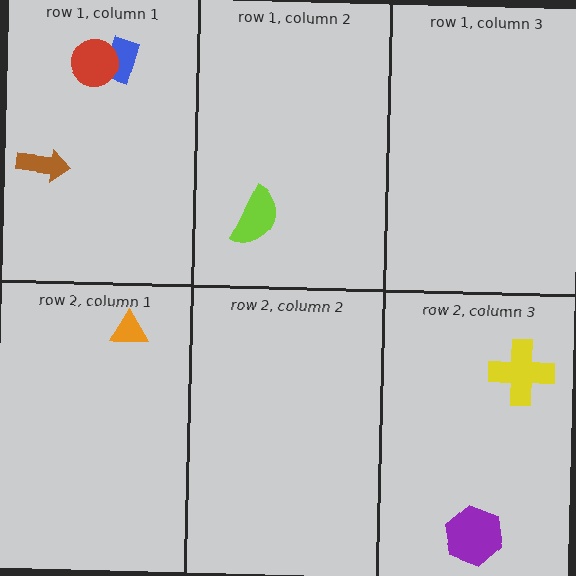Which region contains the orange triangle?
The row 2, column 1 region.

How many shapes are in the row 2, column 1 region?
1.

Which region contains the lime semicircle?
The row 1, column 2 region.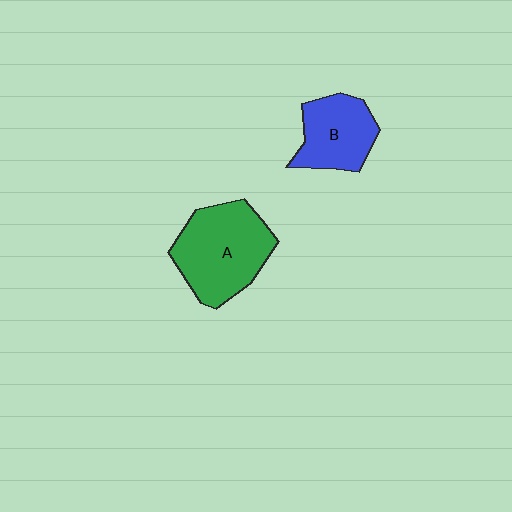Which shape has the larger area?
Shape A (green).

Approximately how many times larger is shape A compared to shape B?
Approximately 1.5 times.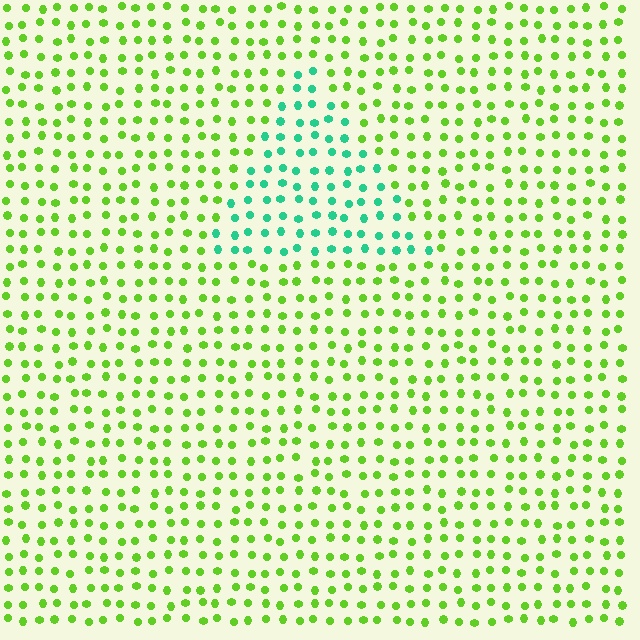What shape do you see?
I see a triangle.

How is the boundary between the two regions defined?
The boundary is defined purely by a slight shift in hue (about 58 degrees). Spacing, size, and orientation are identical on both sides.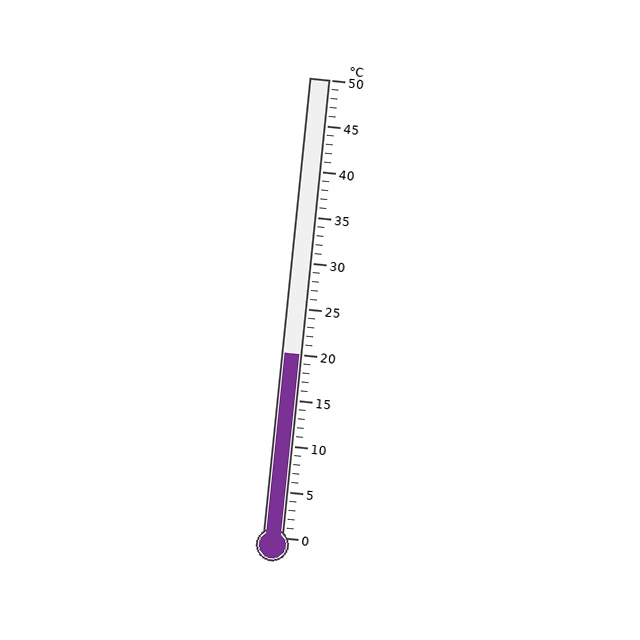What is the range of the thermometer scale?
The thermometer scale ranges from 0°C to 50°C.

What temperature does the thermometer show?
The thermometer shows approximately 20°C.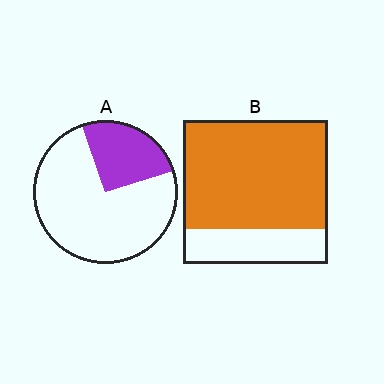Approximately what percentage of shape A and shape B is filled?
A is approximately 25% and B is approximately 75%.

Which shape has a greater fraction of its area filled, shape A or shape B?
Shape B.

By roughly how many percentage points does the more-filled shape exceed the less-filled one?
By roughly 50 percentage points (B over A).